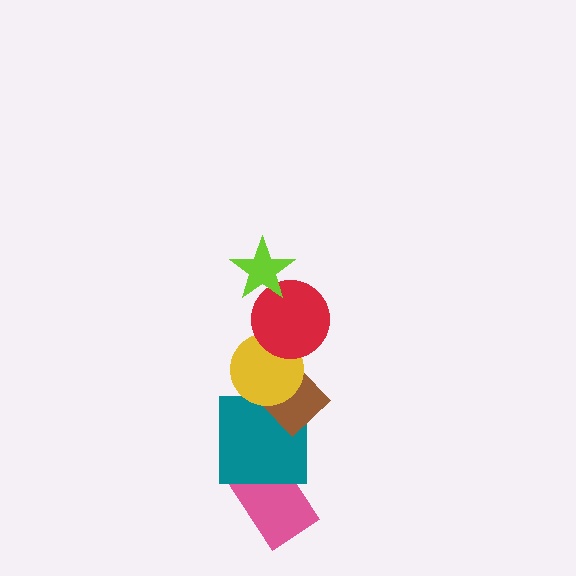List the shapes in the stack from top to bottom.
From top to bottom: the lime star, the red circle, the yellow circle, the brown rectangle, the teal square, the pink rectangle.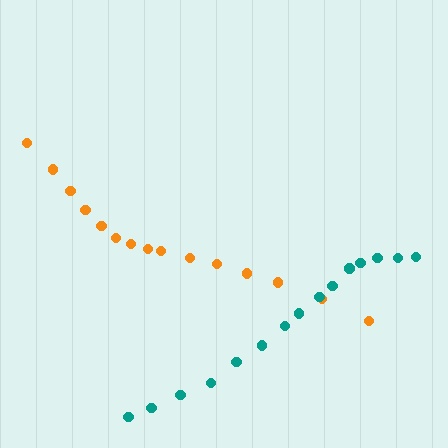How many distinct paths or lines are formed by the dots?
There are 2 distinct paths.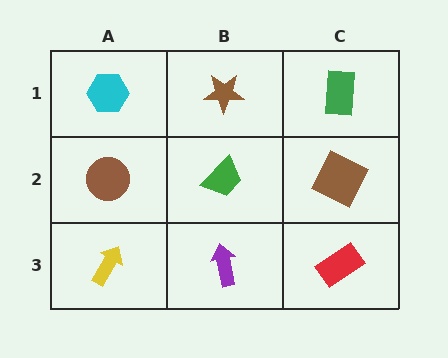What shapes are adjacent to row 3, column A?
A brown circle (row 2, column A), a purple arrow (row 3, column B).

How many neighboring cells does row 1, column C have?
2.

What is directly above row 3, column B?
A green trapezoid.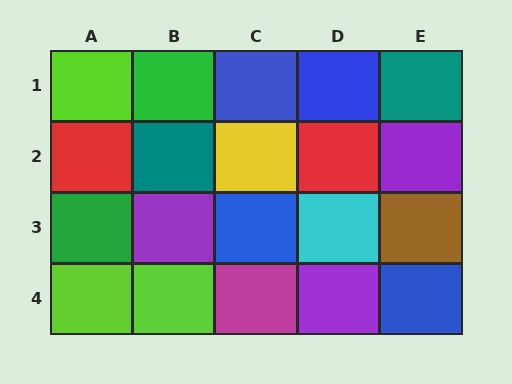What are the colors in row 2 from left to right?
Red, teal, yellow, red, purple.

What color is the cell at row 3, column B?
Purple.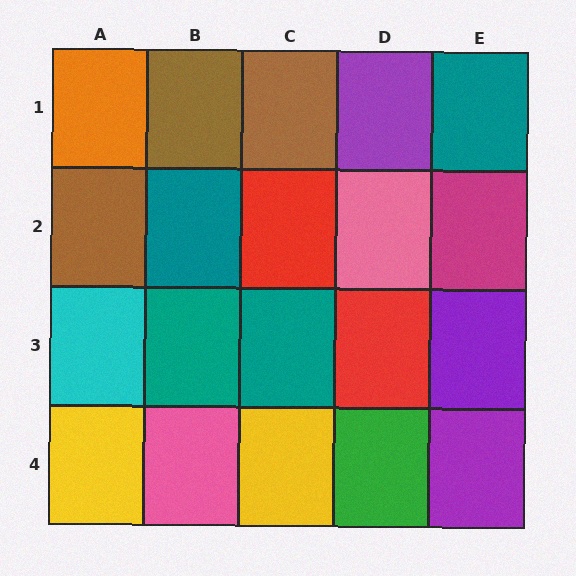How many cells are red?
2 cells are red.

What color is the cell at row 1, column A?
Orange.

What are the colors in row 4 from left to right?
Yellow, pink, yellow, green, purple.